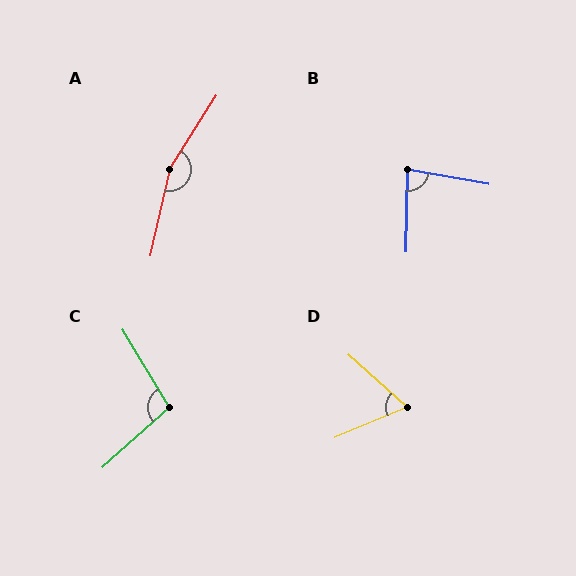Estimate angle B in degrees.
Approximately 81 degrees.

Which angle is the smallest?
D, at approximately 65 degrees.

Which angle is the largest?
A, at approximately 161 degrees.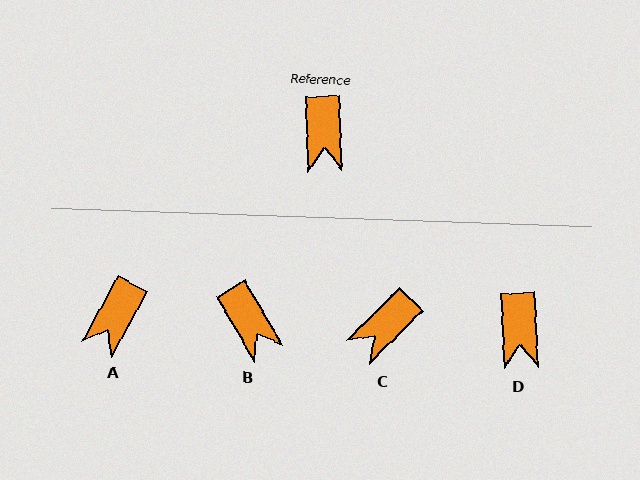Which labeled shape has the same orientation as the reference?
D.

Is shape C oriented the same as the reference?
No, it is off by about 48 degrees.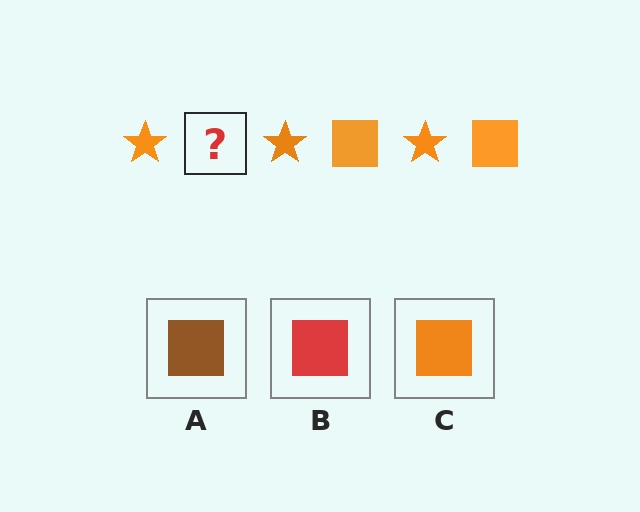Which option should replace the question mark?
Option C.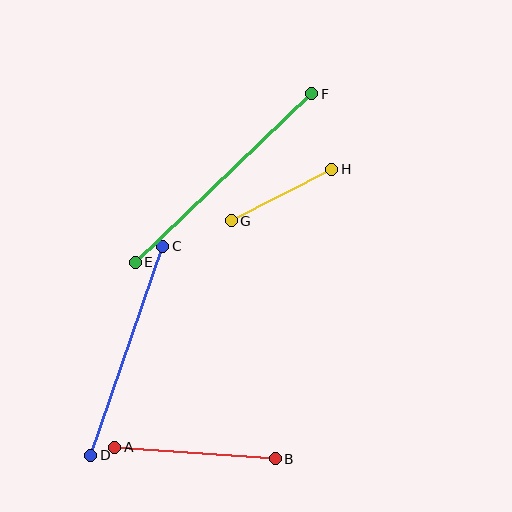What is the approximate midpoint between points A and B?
The midpoint is at approximately (195, 453) pixels.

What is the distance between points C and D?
The distance is approximately 221 pixels.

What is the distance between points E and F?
The distance is approximately 244 pixels.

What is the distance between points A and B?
The distance is approximately 161 pixels.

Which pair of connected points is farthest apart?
Points E and F are farthest apart.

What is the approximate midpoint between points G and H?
The midpoint is at approximately (281, 195) pixels.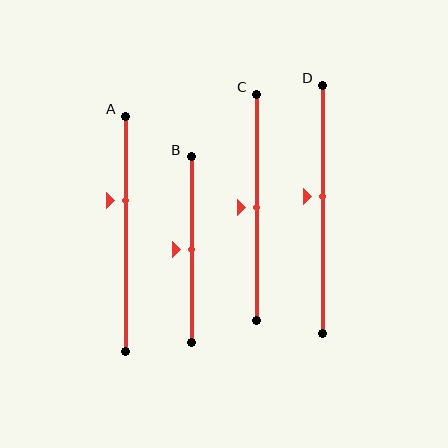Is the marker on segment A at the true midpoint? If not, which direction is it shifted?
No, the marker on segment A is shifted upward by about 14% of the segment length.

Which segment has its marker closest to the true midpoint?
Segment B has its marker closest to the true midpoint.